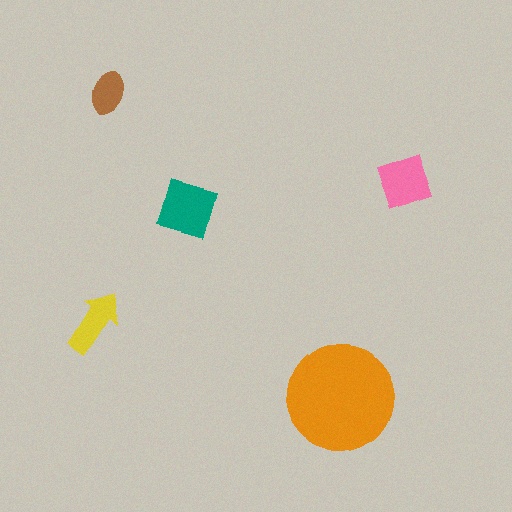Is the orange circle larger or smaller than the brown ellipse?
Larger.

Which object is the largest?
The orange circle.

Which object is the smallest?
The brown ellipse.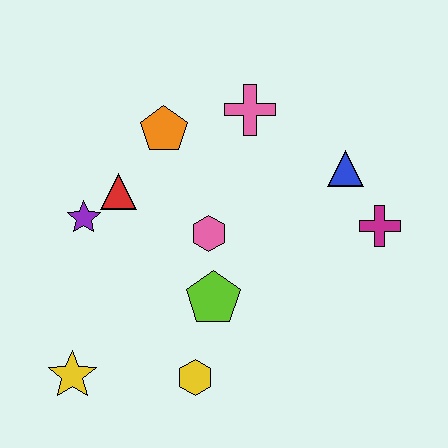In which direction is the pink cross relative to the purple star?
The pink cross is to the right of the purple star.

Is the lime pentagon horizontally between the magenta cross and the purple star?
Yes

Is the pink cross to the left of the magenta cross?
Yes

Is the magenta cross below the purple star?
Yes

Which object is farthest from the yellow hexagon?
The pink cross is farthest from the yellow hexagon.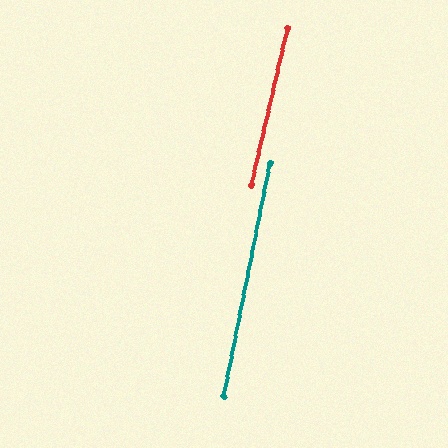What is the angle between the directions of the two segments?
Approximately 2 degrees.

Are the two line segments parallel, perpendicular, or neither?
Parallel — their directions differ by only 1.8°.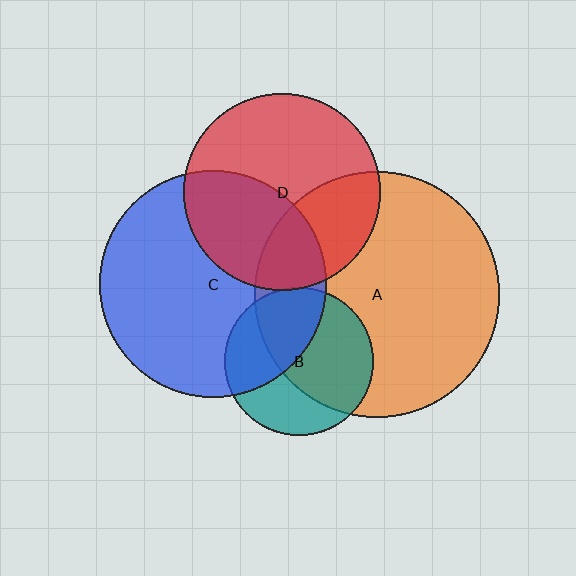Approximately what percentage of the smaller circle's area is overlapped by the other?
Approximately 40%.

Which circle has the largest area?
Circle A (orange).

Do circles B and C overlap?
Yes.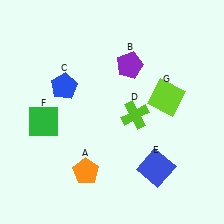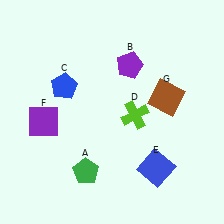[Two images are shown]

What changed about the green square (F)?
In Image 1, F is green. In Image 2, it changed to purple.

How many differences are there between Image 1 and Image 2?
There are 3 differences between the two images.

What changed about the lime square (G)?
In Image 1, G is lime. In Image 2, it changed to brown.